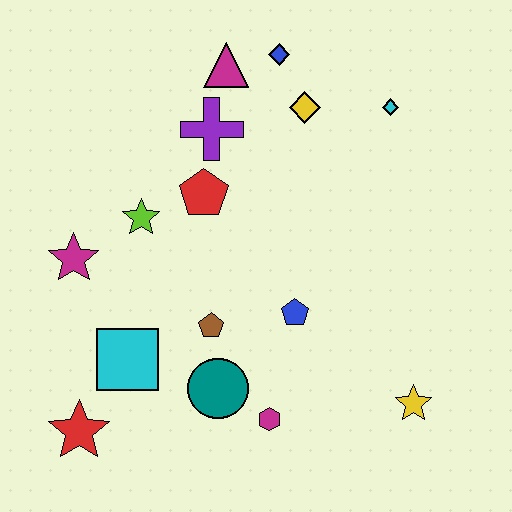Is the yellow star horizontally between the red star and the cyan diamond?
No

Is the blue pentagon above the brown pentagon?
Yes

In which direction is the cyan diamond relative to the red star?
The cyan diamond is above the red star.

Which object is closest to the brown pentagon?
The teal circle is closest to the brown pentagon.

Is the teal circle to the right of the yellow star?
No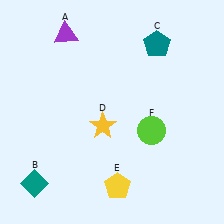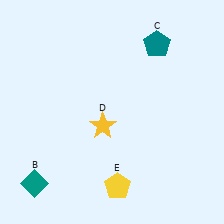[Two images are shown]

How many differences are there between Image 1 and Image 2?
There are 2 differences between the two images.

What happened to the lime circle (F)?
The lime circle (F) was removed in Image 2. It was in the bottom-right area of Image 1.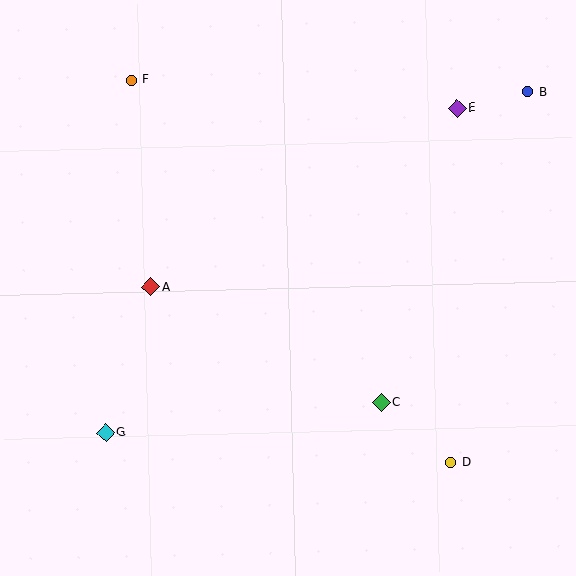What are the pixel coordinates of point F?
Point F is at (131, 80).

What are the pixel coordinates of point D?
Point D is at (451, 462).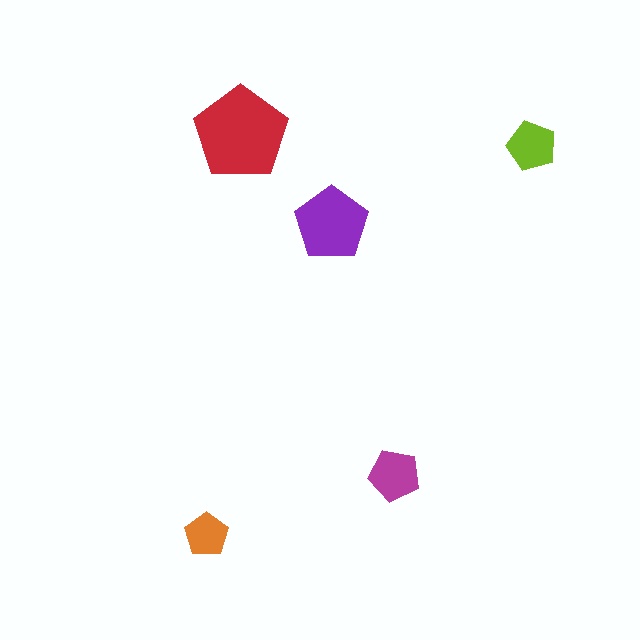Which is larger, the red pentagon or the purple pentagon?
The red one.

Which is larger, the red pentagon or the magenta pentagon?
The red one.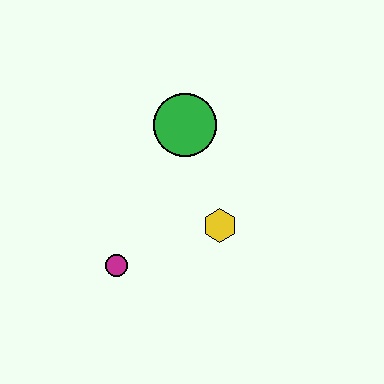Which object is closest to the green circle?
The yellow hexagon is closest to the green circle.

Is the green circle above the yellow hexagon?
Yes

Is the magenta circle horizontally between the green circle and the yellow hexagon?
No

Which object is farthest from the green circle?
The magenta circle is farthest from the green circle.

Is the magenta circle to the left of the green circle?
Yes